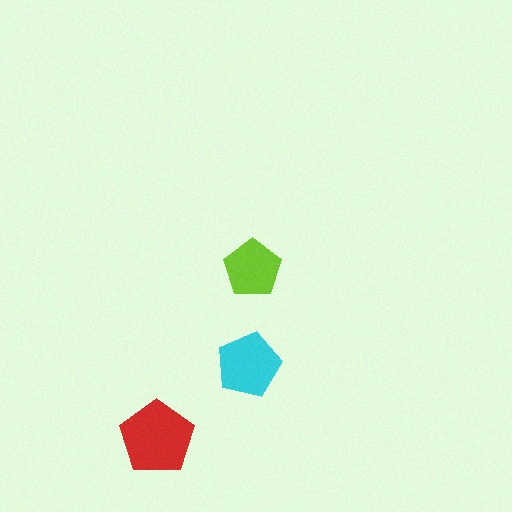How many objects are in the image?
There are 3 objects in the image.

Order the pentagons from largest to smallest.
the red one, the cyan one, the lime one.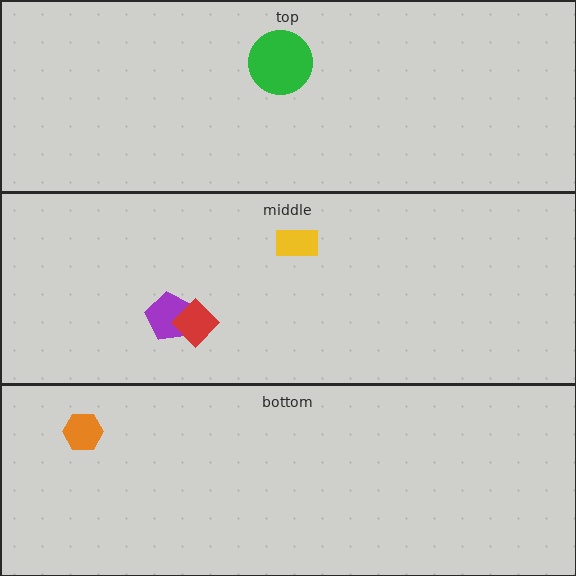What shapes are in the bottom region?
The orange hexagon.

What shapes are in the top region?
The green circle.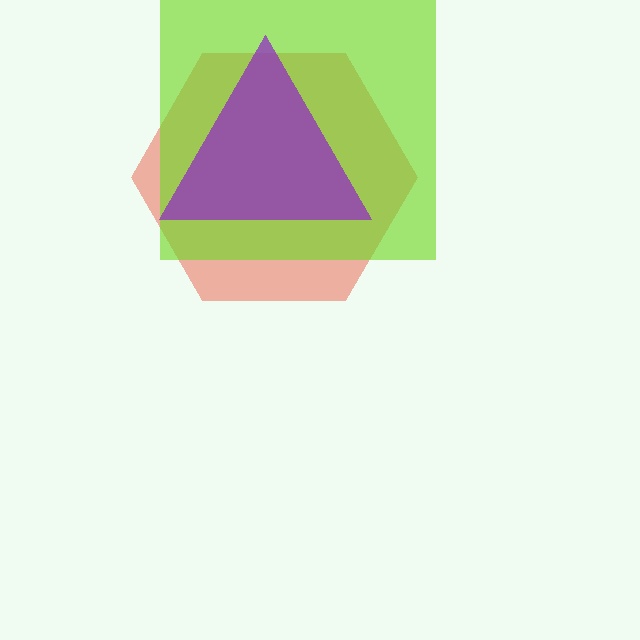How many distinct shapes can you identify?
There are 3 distinct shapes: a red hexagon, a lime square, a purple triangle.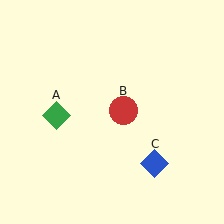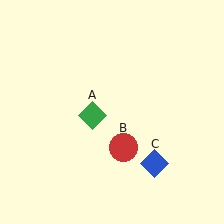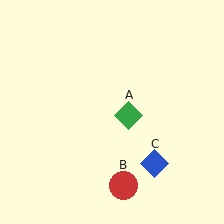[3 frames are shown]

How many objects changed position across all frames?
2 objects changed position: green diamond (object A), red circle (object B).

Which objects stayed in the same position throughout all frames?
Blue diamond (object C) remained stationary.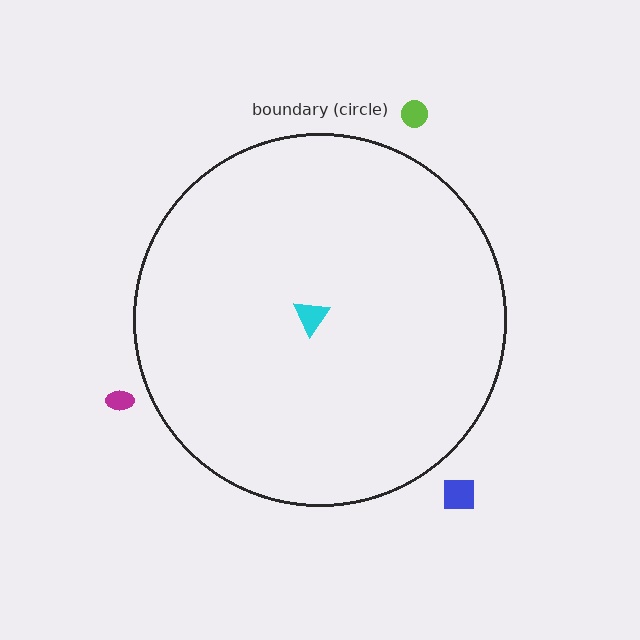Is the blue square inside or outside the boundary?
Outside.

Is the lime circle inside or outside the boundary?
Outside.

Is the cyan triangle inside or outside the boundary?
Inside.